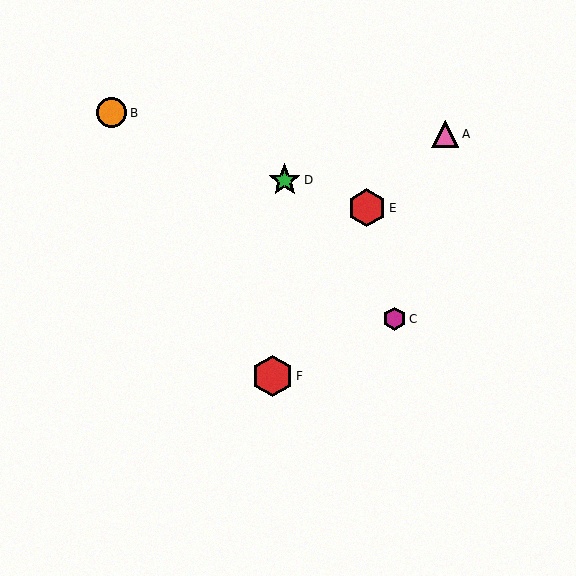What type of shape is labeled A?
Shape A is a pink triangle.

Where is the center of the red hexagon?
The center of the red hexagon is at (367, 208).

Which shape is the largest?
The red hexagon (labeled F) is the largest.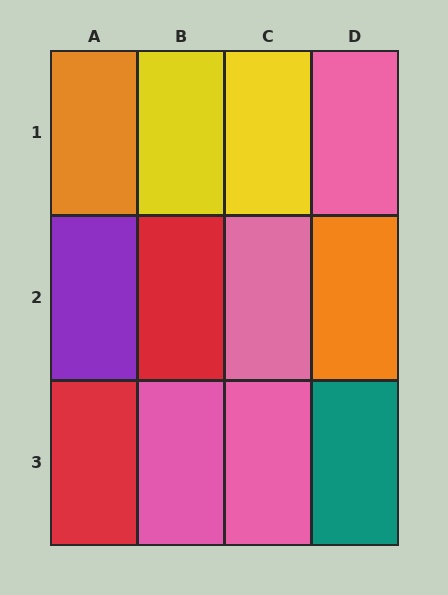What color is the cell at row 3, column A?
Red.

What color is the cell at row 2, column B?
Red.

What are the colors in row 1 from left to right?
Orange, yellow, yellow, pink.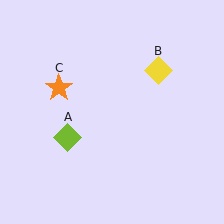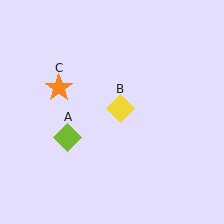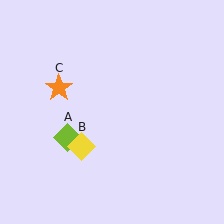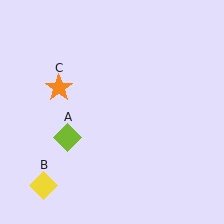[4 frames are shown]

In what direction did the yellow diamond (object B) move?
The yellow diamond (object B) moved down and to the left.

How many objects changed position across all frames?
1 object changed position: yellow diamond (object B).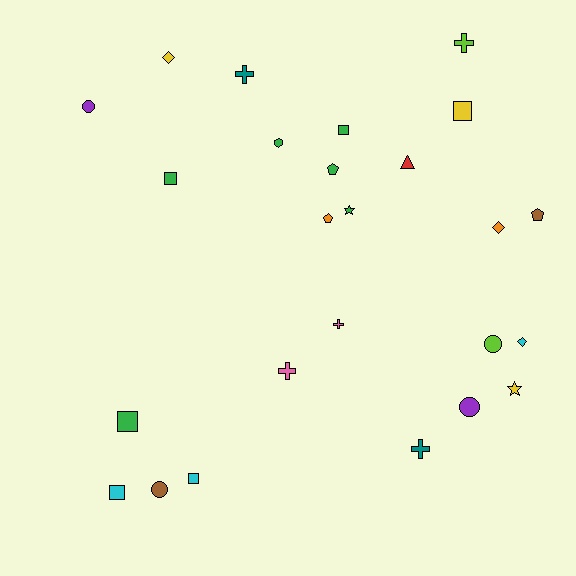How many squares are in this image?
There are 6 squares.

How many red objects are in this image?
There is 1 red object.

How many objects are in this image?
There are 25 objects.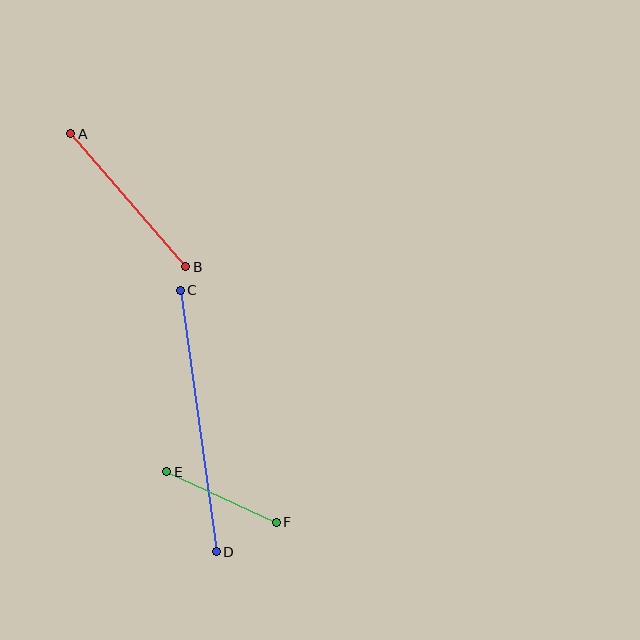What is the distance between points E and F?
The distance is approximately 121 pixels.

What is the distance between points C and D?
The distance is approximately 264 pixels.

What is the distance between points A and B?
The distance is approximately 176 pixels.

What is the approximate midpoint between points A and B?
The midpoint is at approximately (128, 200) pixels.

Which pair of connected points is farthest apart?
Points C and D are farthest apart.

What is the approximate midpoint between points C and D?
The midpoint is at approximately (198, 421) pixels.